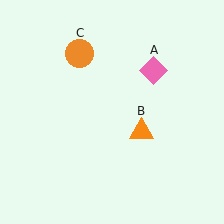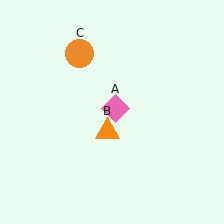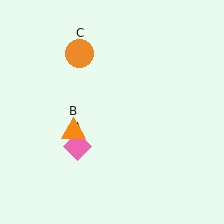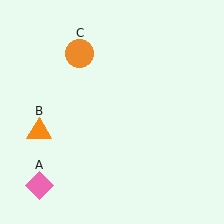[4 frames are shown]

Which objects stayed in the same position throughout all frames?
Orange circle (object C) remained stationary.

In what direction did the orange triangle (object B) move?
The orange triangle (object B) moved left.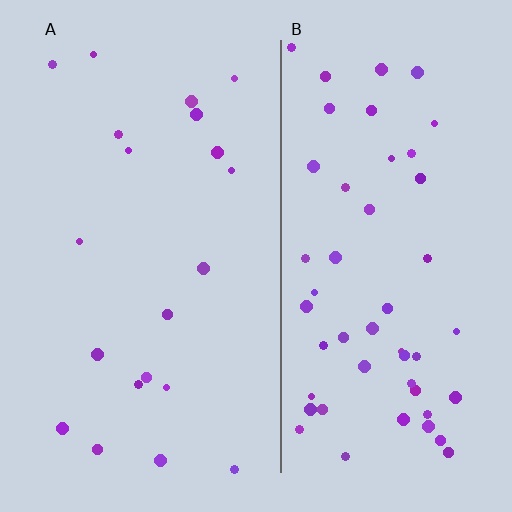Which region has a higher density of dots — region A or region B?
B (the right).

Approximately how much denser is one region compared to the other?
Approximately 2.5× — region B over region A.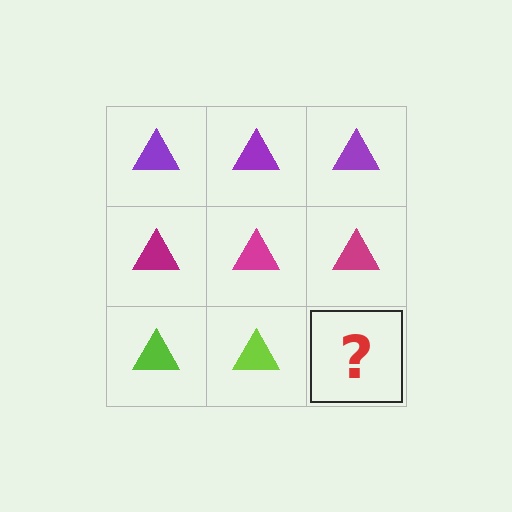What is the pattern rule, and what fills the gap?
The rule is that each row has a consistent color. The gap should be filled with a lime triangle.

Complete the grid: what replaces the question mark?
The question mark should be replaced with a lime triangle.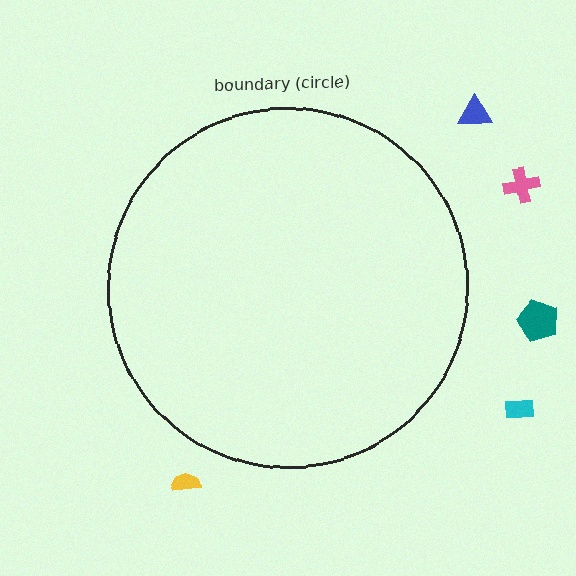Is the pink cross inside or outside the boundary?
Outside.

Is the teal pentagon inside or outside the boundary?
Outside.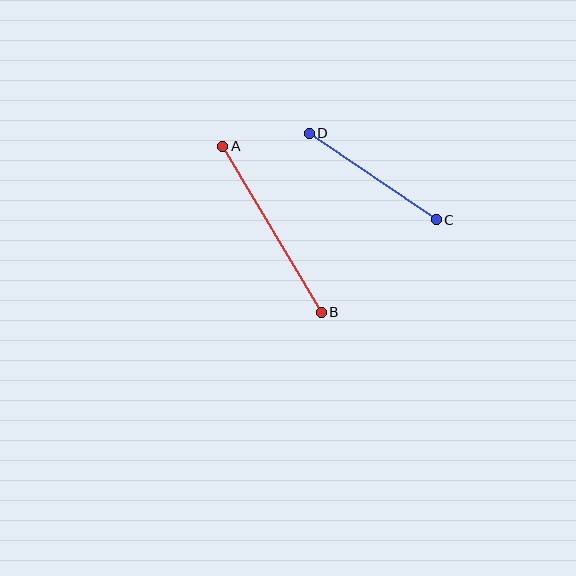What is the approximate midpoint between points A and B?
The midpoint is at approximately (272, 229) pixels.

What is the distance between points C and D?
The distance is approximately 153 pixels.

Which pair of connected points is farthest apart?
Points A and B are farthest apart.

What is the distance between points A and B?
The distance is approximately 193 pixels.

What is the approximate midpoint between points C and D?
The midpoint is at approximately (373, 177) pixels.